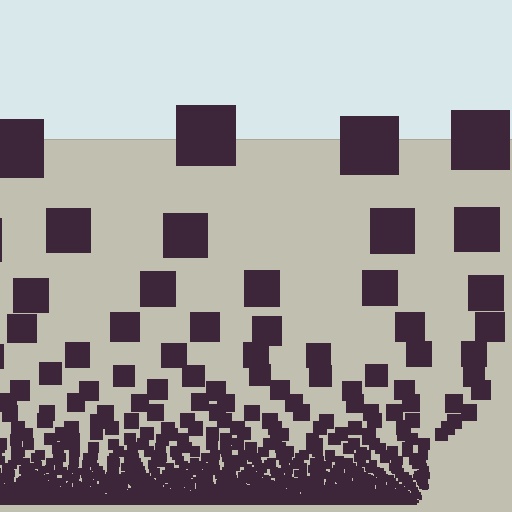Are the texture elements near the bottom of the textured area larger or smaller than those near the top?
Smaller. The gradient is inverted — elements near the bottom are smaller and denser.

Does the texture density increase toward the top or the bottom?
Density increases toward the bottom.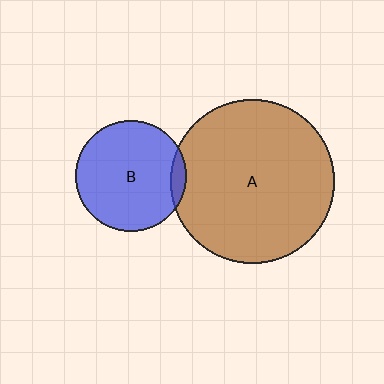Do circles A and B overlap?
Yes.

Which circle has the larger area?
Circle A (brown).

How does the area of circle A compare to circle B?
Approximately 2.2 times.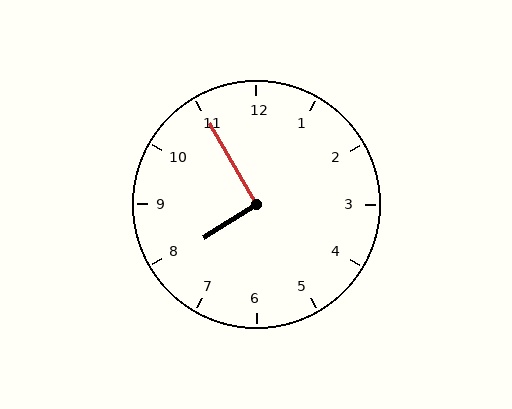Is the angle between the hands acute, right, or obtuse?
It is right.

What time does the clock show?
7:55.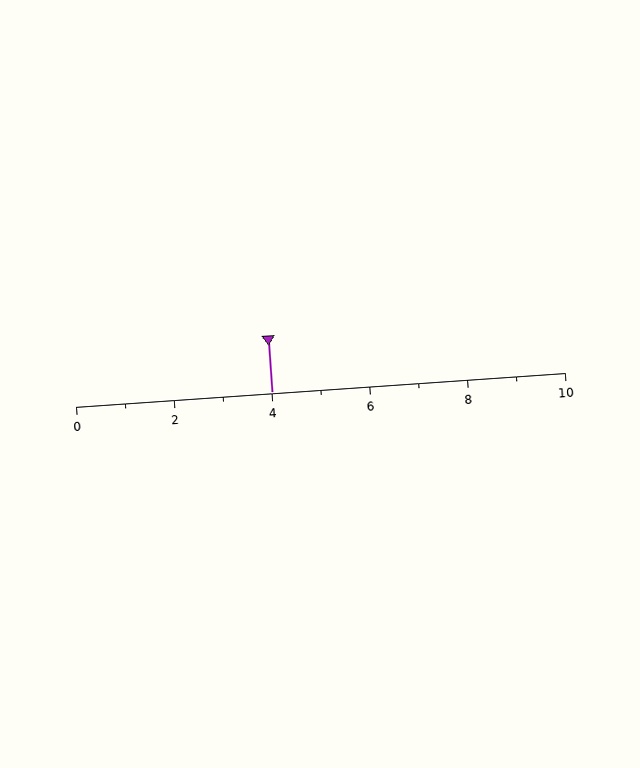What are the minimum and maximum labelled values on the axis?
The axis runs from 0 to 10.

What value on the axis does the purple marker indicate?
The marker indicates approximately 4.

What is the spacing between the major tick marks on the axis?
The major ticks are spaced 2 apart.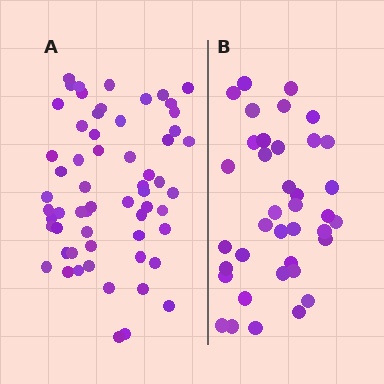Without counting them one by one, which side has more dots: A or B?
Region A (the left region) has more dots.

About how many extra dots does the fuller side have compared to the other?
Region A has approximately 20 more dots than region B.